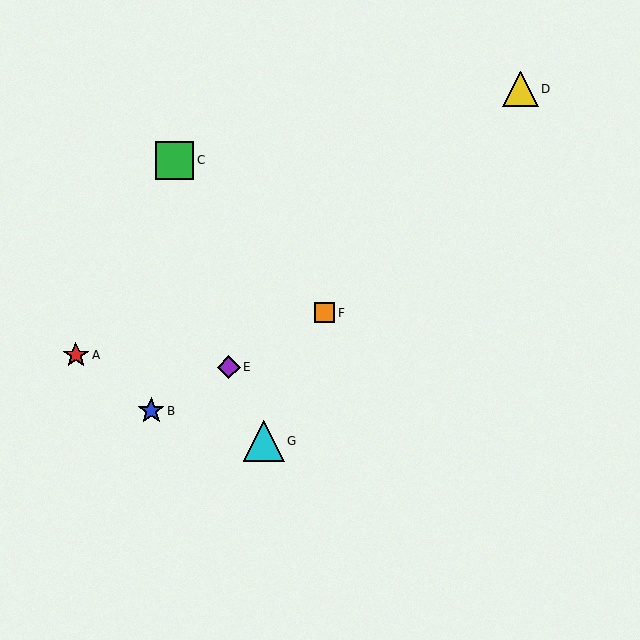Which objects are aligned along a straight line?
Objects B, E, F are aligned along a straight line.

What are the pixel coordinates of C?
Object C is at (175, 160).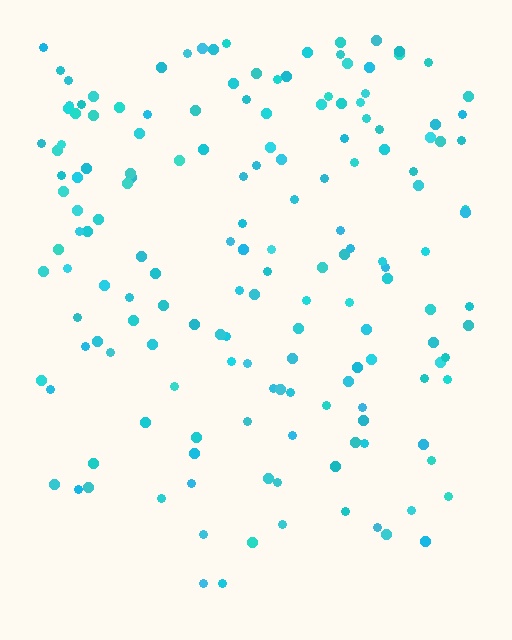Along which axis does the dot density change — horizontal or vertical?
Vertical.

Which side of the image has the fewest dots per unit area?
The bottom.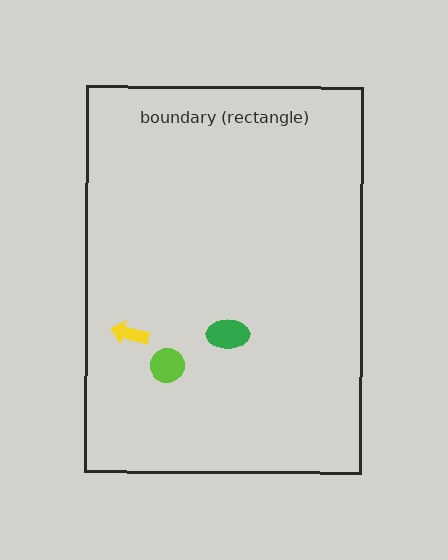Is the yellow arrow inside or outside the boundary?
Inside.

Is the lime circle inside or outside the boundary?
Inside.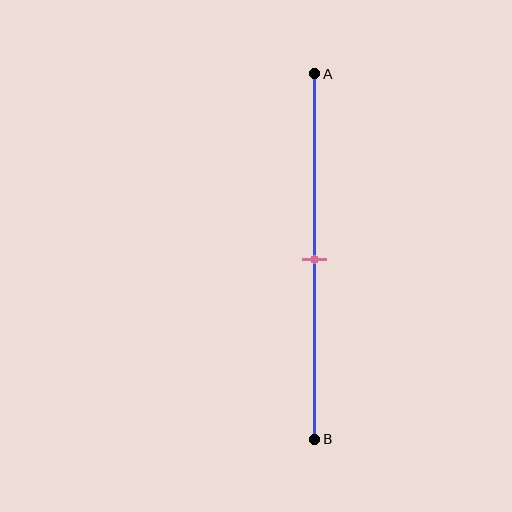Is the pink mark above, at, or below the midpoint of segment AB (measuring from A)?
The pink mark is approximately at the midpoint of segment AB.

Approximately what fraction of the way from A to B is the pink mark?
The pink mark is approximately 50% of the way from A to B.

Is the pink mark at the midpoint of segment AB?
Yes, the mark is approximately at the midpoint.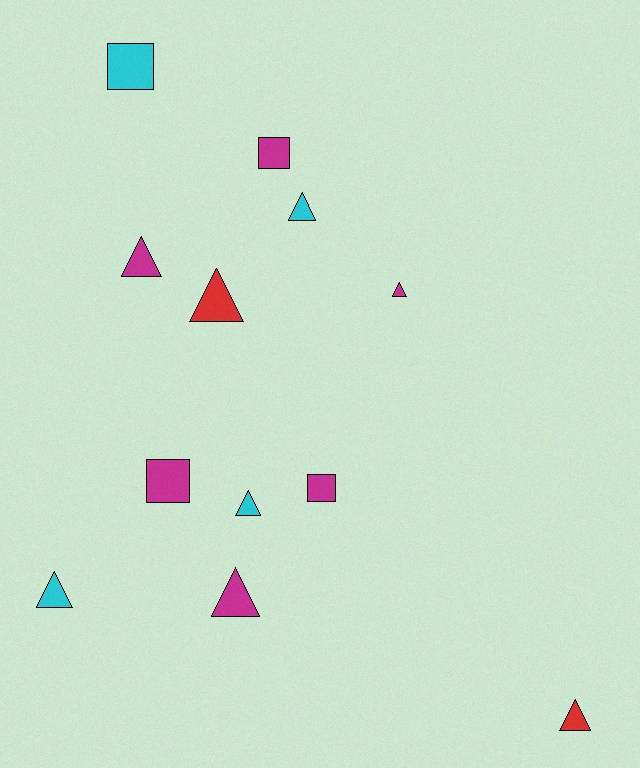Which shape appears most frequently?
Triangle, with 8 objects.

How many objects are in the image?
There are 12 objects.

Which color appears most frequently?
Magenta, with 6 objects.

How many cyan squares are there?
There is 1 cyan square.